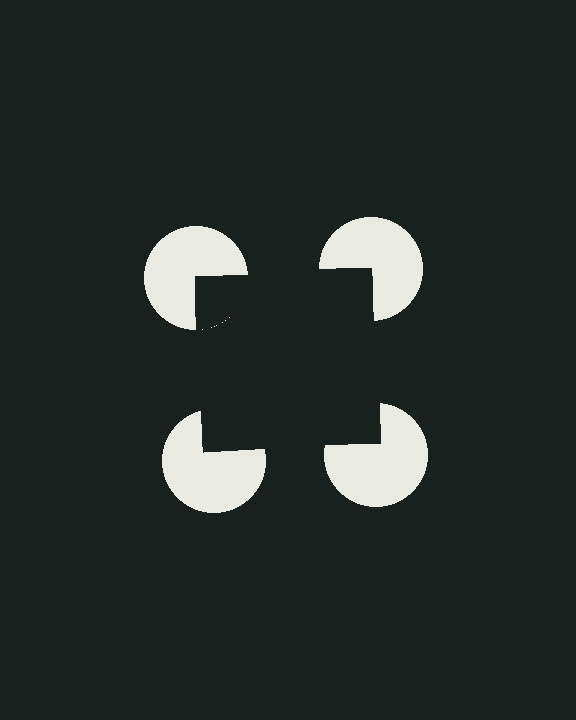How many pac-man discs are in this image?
There are 4 — one at each vertex of the illusory square.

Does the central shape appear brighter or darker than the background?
It typically appears slightly darker than the background, even though no actual brightness change is drawn.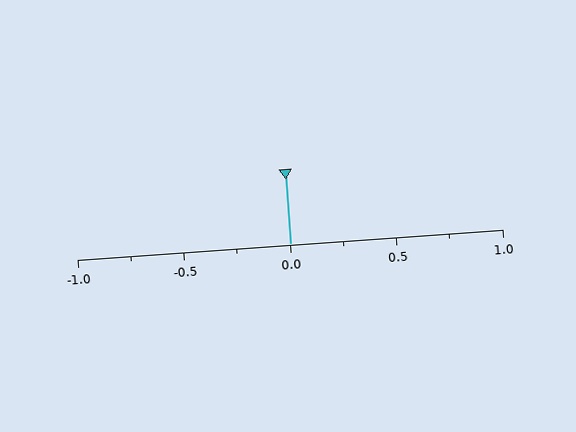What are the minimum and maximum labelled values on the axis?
The axis runs from -1.0 to 1.0.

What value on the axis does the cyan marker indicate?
The marker indicates approximately 0.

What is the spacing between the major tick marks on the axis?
The major ticks are spaced 0.5 apart.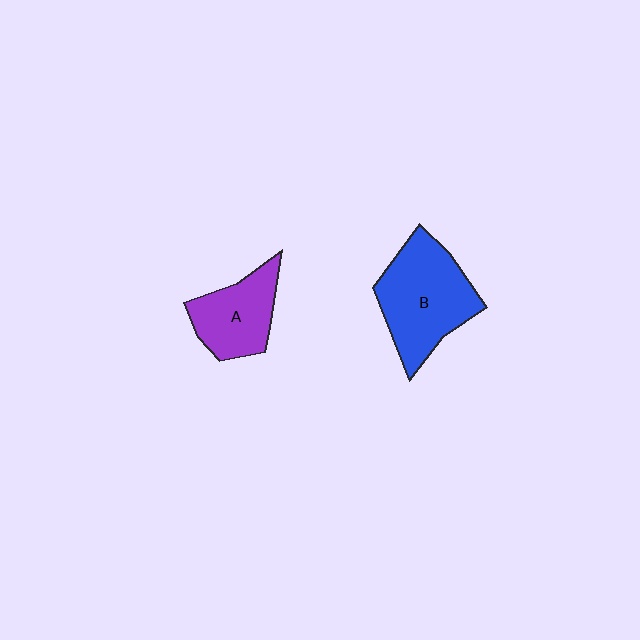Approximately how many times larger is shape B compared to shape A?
Approximately 1.5 times.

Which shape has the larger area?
Shape B (blue).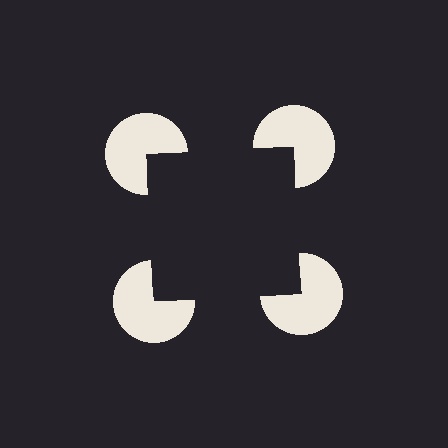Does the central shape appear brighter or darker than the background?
It typically appears slightly darker than the background, even though no actual brightness change is drawn.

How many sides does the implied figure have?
4 sides.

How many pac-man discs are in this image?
There are 4 — one at each vertex of the illusory square.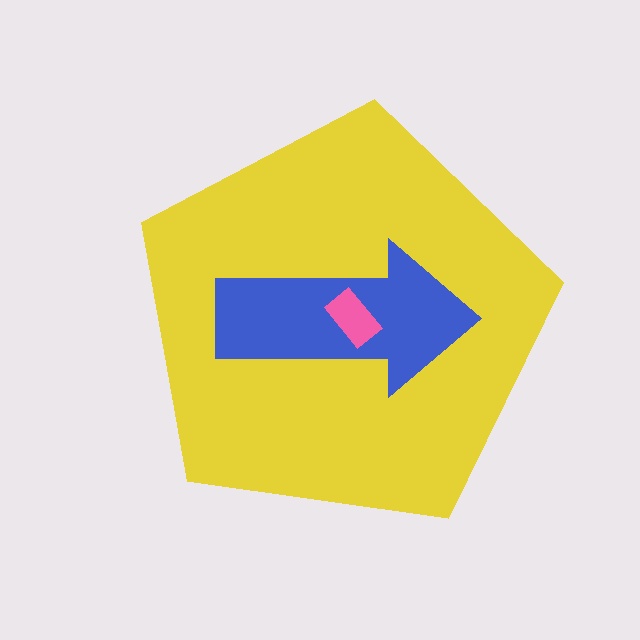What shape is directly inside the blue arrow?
The pink rectangle.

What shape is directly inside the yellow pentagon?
The blue arrow.